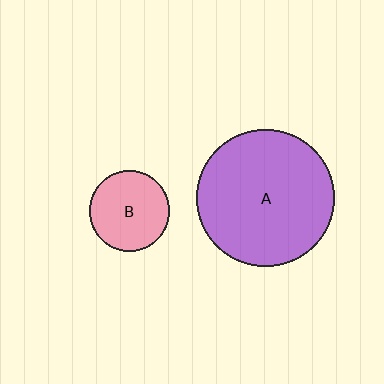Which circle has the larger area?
Circle A (purple).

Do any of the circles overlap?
No, none of the circles overlap.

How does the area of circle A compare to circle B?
Approximately 2.9 times.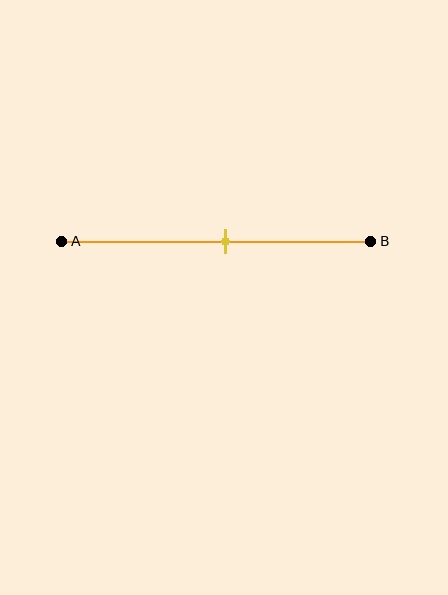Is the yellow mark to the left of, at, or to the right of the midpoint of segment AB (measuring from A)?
The yellow mark is approximately at the midpoint of segment AB.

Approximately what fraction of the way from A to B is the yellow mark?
The yellow mark is approximately 55% of the way from A to B.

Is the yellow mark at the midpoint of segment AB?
Yes, the mark is approximately at the midpoint.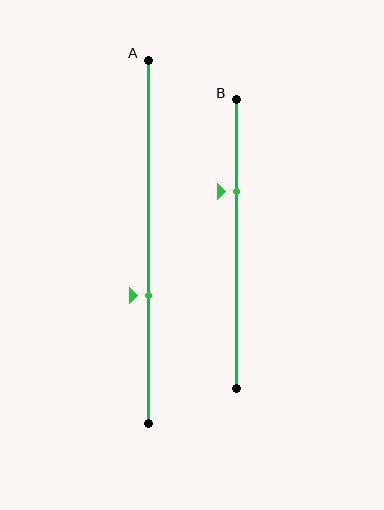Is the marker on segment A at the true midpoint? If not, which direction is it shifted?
No, the marker on segment A is shifted downward by about 15% of the segment length.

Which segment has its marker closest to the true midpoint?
Segment A has its marker closest to the true midpoint.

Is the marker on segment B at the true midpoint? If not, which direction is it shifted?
No, the marker on segment B is shifted upward by about 18% of the segment length.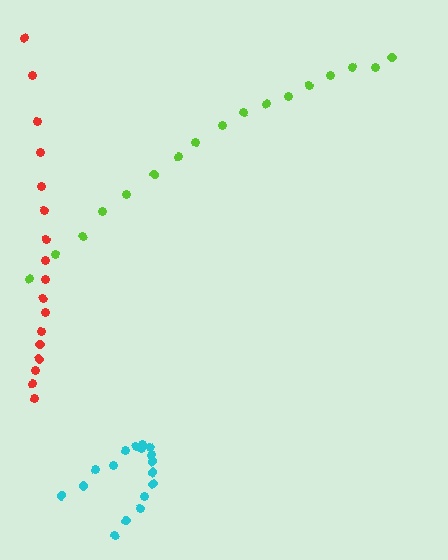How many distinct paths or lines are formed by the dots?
There are 3 distinct paths.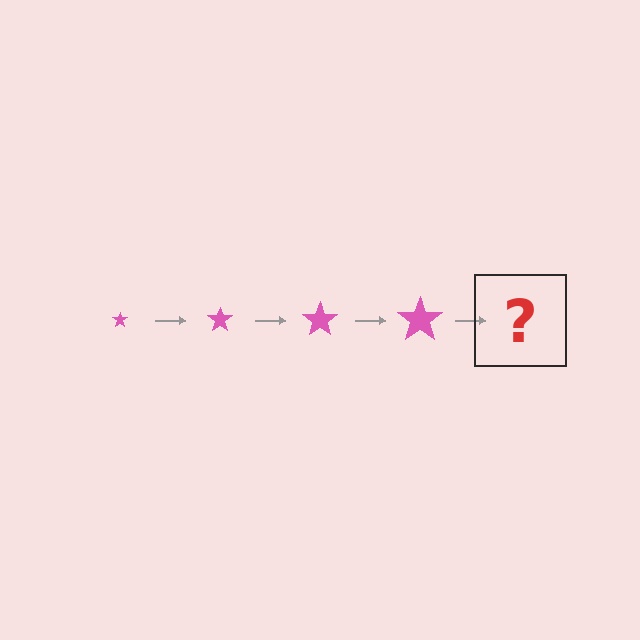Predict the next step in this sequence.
The next step is a pink star, larger than the previous one.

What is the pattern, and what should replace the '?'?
The pattern is that the star gets progressively larger each step. The '?' should be a pink star, larger than the previous one.